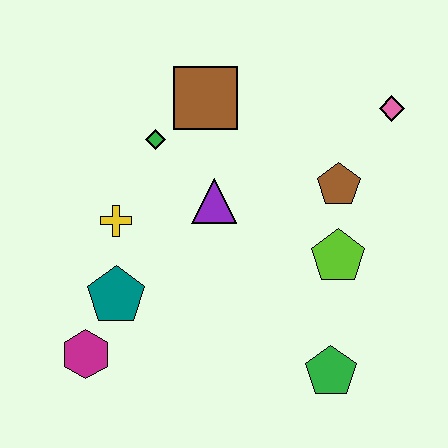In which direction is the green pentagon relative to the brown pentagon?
The green pentagon is below the brown pentagon.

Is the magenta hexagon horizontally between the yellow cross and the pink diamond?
No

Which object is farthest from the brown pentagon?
The magenta hexagon is farthest from the brown pentagon.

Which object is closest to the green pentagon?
The lime pentagon is closest to the green pentagon.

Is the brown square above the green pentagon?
Yes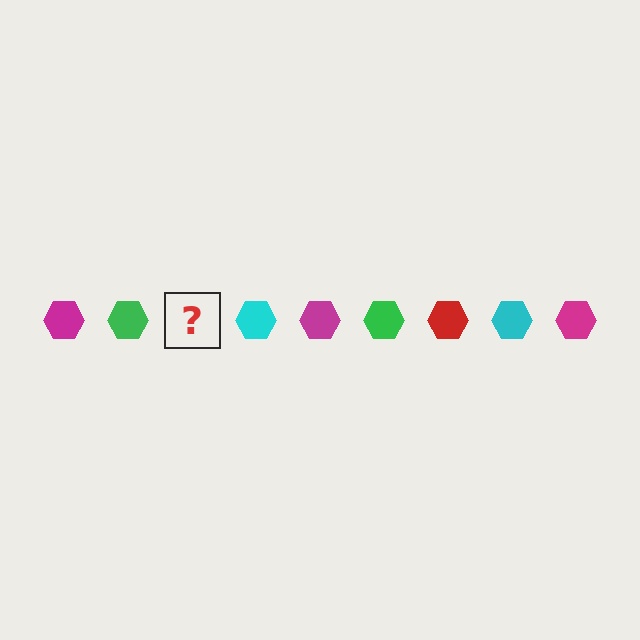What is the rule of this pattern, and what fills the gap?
The rule is that the pattern cycles through magenta, green, red, cyan hexagons. The gap should be filled with a red hexagon.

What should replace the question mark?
The question mark should be replaced with a red hexagon.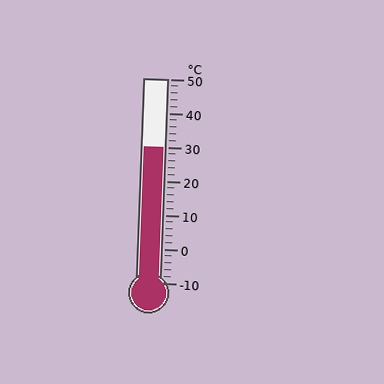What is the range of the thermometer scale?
The thermometer scale ranges from -10°C to 50°C.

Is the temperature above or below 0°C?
The temperature is above 0°C.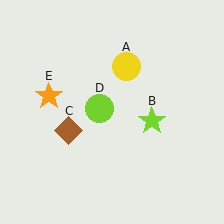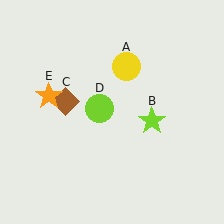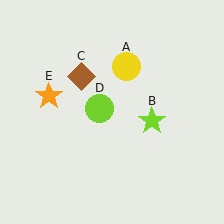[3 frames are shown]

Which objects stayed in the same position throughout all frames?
Yellow circle (object A) and lime star (object B) and lime circle (object D) and orange star (object E) remained stationary.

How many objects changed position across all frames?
1 object changed position: brown diamond (object C).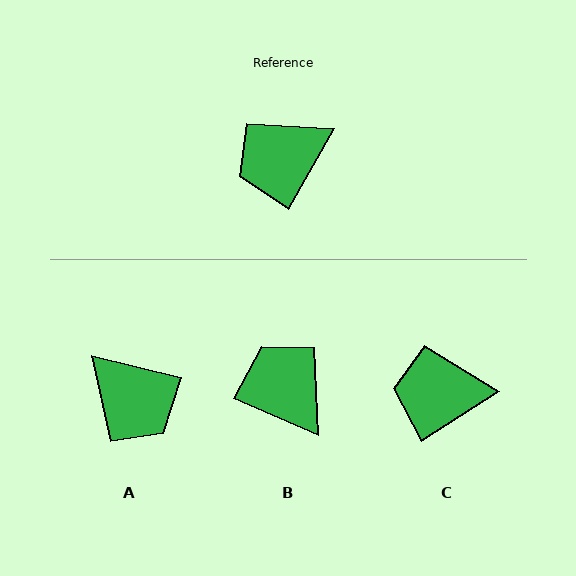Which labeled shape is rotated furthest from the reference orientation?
A, about 106 degrees away.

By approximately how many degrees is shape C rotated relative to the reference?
Approximately 28 degrees clockwise.